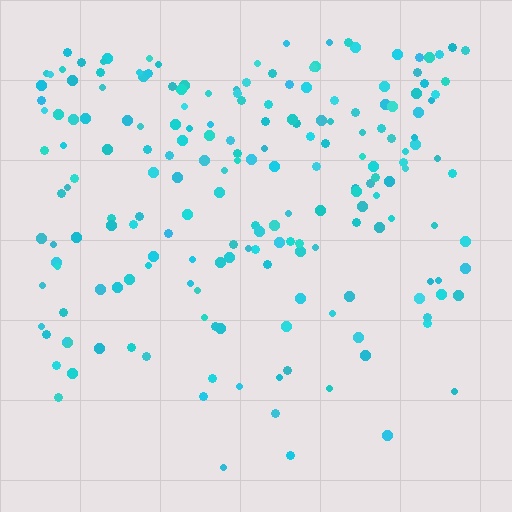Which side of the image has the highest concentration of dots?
The top.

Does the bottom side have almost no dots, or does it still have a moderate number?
Still a moderate number, just noticeably fewer than the top.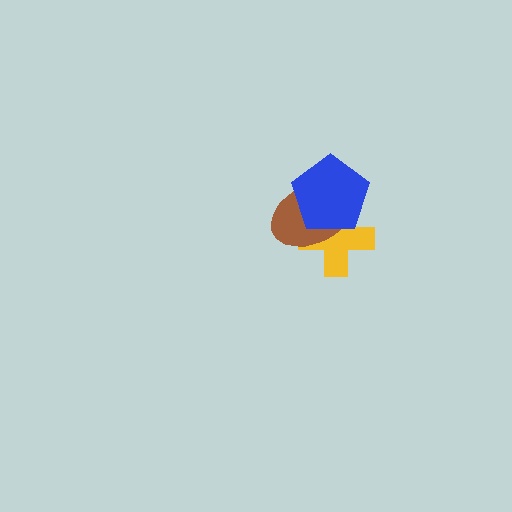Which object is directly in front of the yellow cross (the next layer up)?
The brown ellipse is directly in front of the yellow cross.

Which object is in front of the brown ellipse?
The blue pentagon is in front of the brown ellipse.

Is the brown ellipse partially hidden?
Yes, it is partially covered by another shape.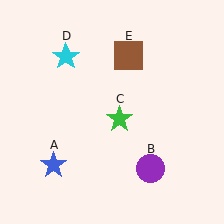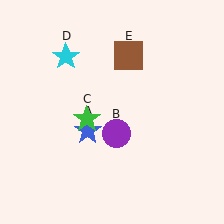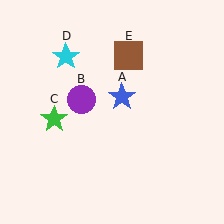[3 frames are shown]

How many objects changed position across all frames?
3 objects changed position: blue star (object A), purple circle (object B), green star (object C).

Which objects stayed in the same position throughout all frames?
Cyan star (object D) and brown square (object E) remained stationary.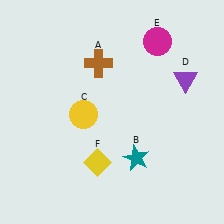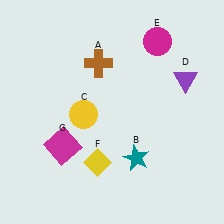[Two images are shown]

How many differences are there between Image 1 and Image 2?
There is 1 difference between the two images.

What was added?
A magenta square (G) was added in Image 2.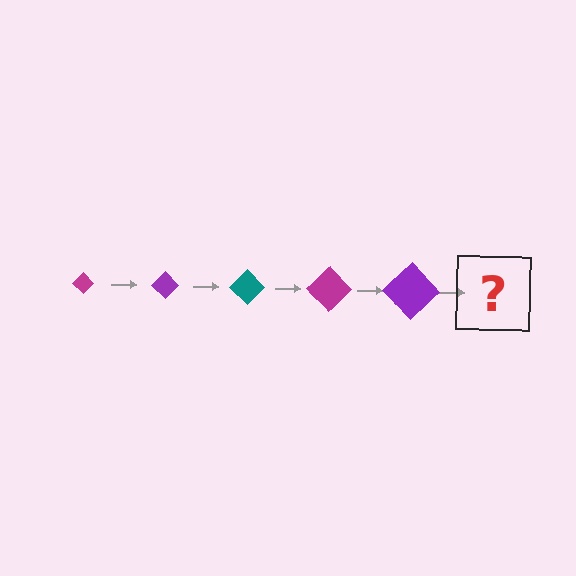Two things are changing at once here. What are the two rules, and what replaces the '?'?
The two rules are that the diamond grows larger each step and the color cycles through magenta, purple, and teal. The '?' should be a teal diamond, larger than the previous one.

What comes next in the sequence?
The next element should be a teal diamond, larger than the previous one.